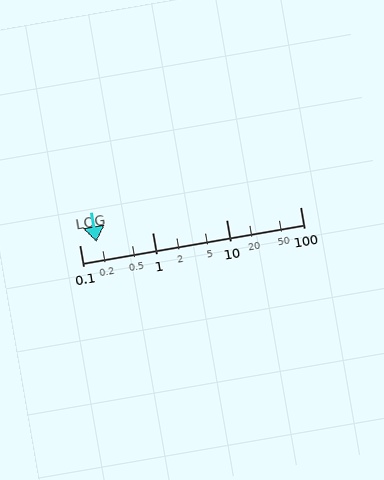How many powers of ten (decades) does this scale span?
The scale spans 3 decades, from 0.1 to 100.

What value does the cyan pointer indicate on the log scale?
The pointer indicates approximately 0.17.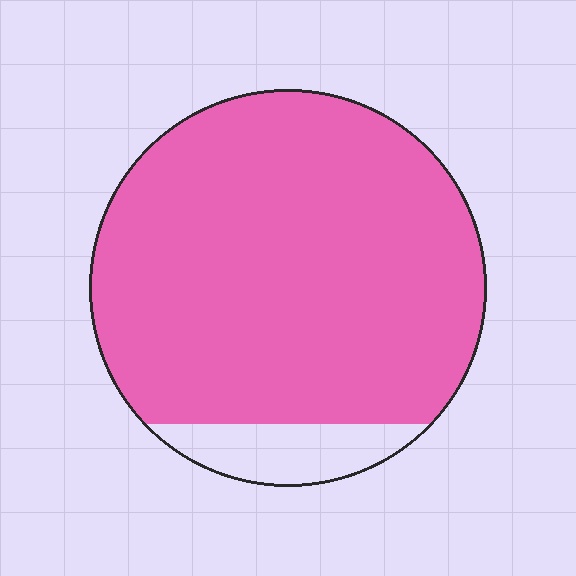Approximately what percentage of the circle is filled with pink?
Approximately 90%.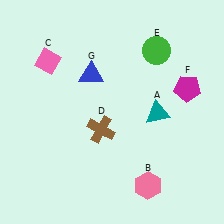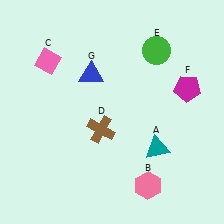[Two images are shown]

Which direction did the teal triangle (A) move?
The teal triangle (A) moved down.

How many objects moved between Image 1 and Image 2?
1 object moved between the two images.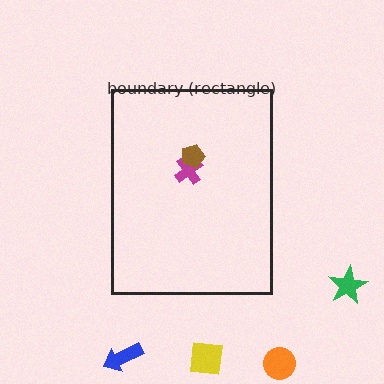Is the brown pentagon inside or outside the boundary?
Inside.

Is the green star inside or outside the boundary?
Outside.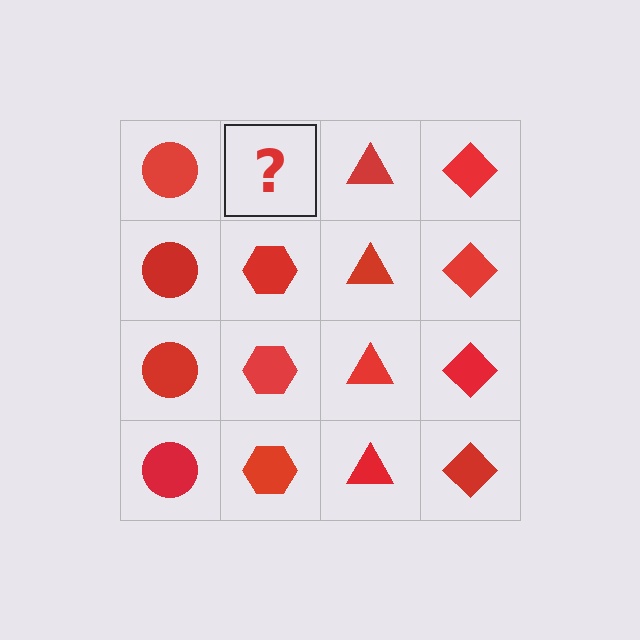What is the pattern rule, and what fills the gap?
The rule is that each column has a consistent shape. The gap should be filled with a red hexagon.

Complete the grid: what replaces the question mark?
The question mark should be replaced with a red hexagon.